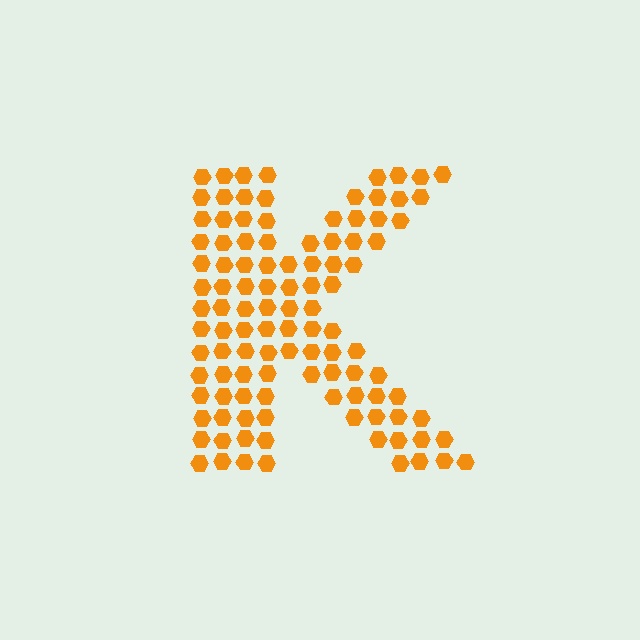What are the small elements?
The small elements are hexagons.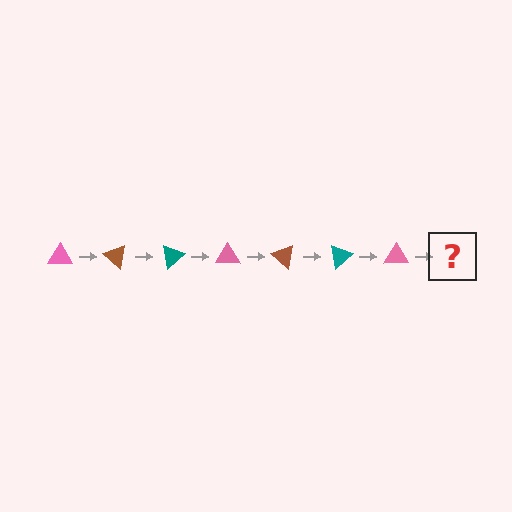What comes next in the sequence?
The next element should be a brown triangle, rotated 280 degrees from the start.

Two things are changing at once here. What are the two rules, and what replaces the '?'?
The two rules are that it rotates 40 degrees each step and the color cycles through pink, brown, and teal. The '?' should be a brown triangle, rotated 280 degrees from the start.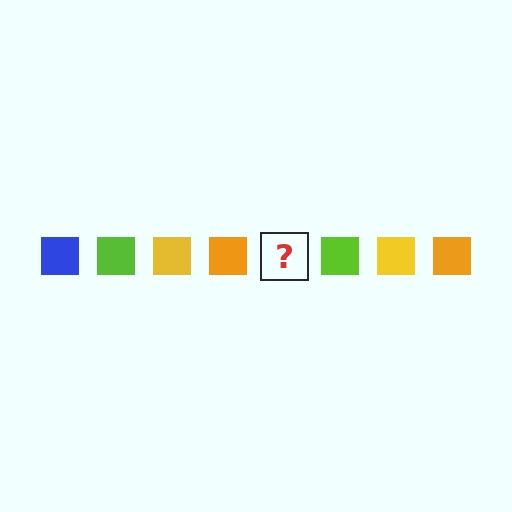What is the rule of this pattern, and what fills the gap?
The rule is that the pattern cycles through blue, lime, yellow, orange squares. The gap should be filled with a blue square.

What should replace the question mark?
The question mark should be replaced with a blue square.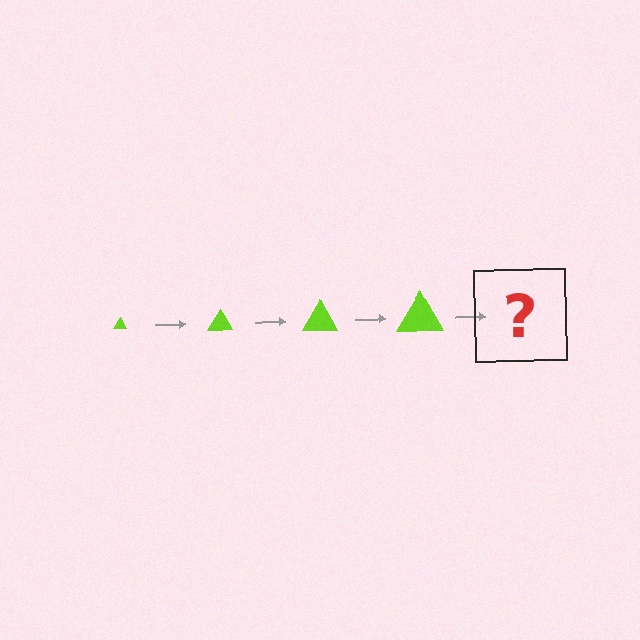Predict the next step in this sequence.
The next step is a lime triangle, larger than the previous one.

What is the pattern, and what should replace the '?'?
The pattern is that the triangle gets progressively larger each step. The '?' should be a lime triangle, larger than the previous one.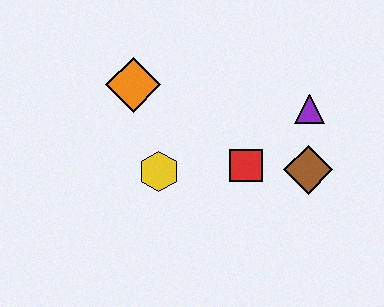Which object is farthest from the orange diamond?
The brown diamond is farthest from the orange diamond.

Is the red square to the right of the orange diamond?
Yes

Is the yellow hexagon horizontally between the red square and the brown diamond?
No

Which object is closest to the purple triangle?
The brown diamond is closest to the purple triangle.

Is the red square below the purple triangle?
Yes